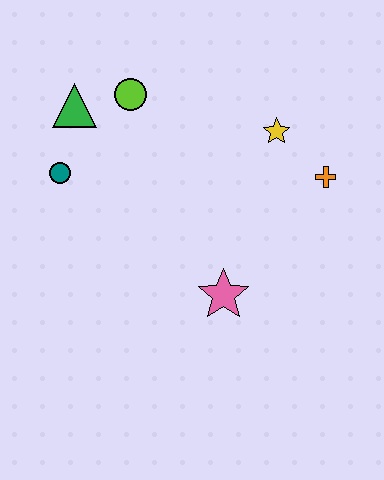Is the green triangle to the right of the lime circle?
No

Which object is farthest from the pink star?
The green triangle is farthest from the pink star.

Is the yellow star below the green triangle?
Yes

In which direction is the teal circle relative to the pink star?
The teal circle is to the left of the pink star.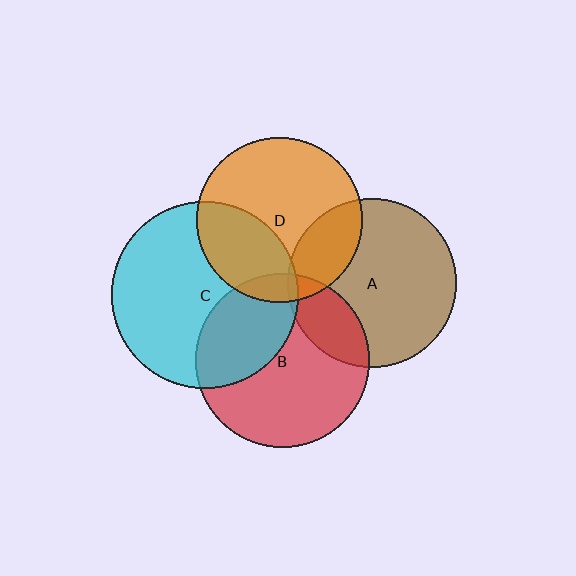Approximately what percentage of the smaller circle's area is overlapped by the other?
Approximately 30%.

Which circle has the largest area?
Circle C (cyan).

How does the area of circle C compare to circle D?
Approximately 1.3 times.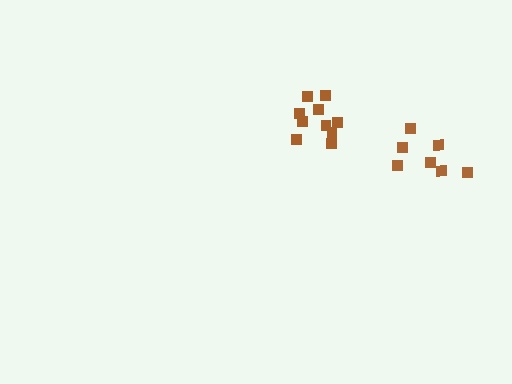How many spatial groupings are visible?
There are 2 spatial groupings.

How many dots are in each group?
Group 1: 10 dots, Group 2: 7 dots (17 total).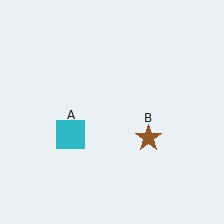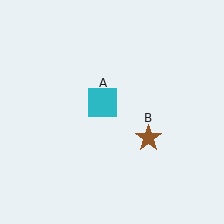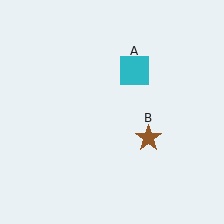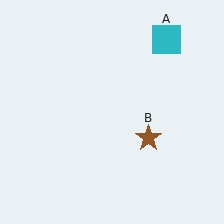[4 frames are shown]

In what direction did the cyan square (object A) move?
The cyan square (object A) moved up and to the right.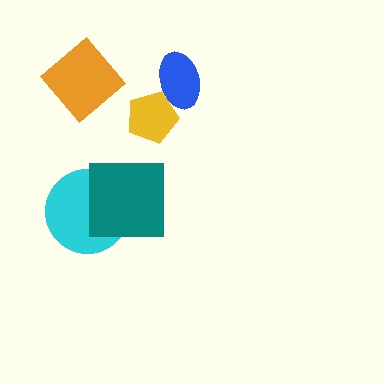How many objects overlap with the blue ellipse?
1 object overlaps with the blue ellipse.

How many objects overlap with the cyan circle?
1 object overlaps with the cyan circle.